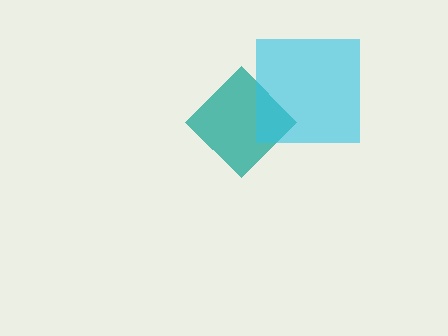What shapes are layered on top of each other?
The layered shapes are: a teal diamond, a cyan square.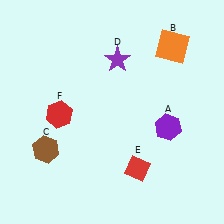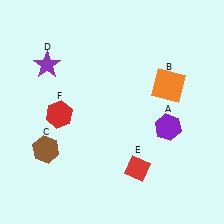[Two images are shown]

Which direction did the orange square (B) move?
The orange square (B) moved down.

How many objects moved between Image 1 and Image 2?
2 objects moved between the two images.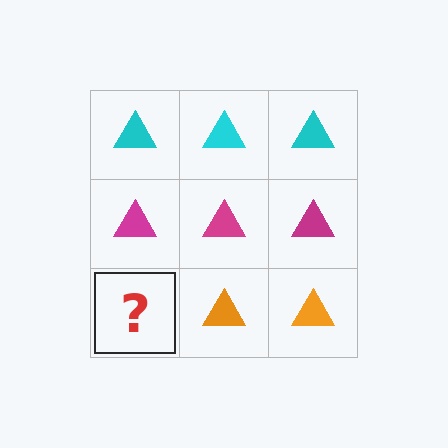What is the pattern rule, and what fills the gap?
The rule is that each row has a consistent color. The gap should be filled with an orange triangle.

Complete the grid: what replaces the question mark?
The question mark should be replaced with an orange triangle.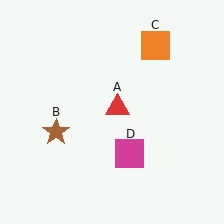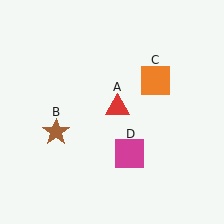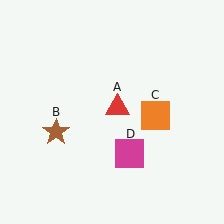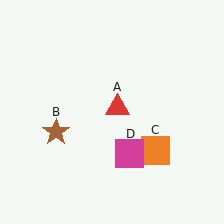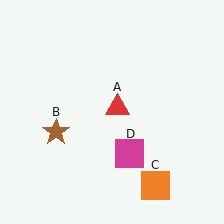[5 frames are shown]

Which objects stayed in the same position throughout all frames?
Red triangle (object A) and brown star (object B) and magenta square (object D) remained stationary.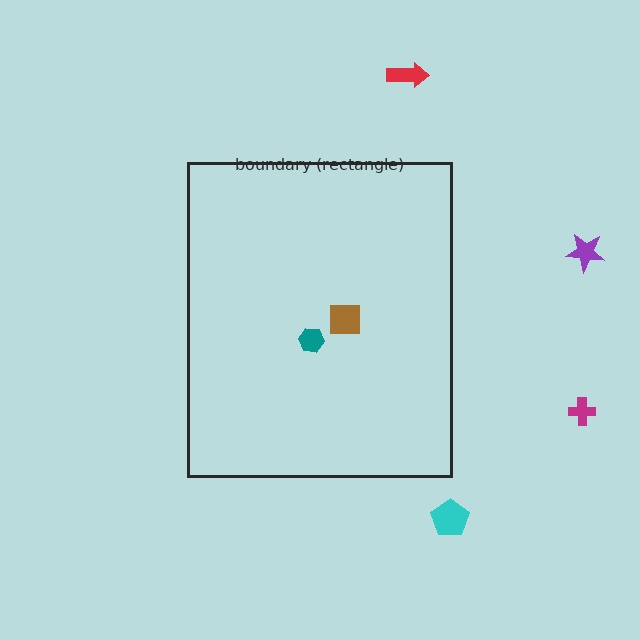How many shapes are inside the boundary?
2 inside, 4 outside.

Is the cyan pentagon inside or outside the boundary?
Outside.